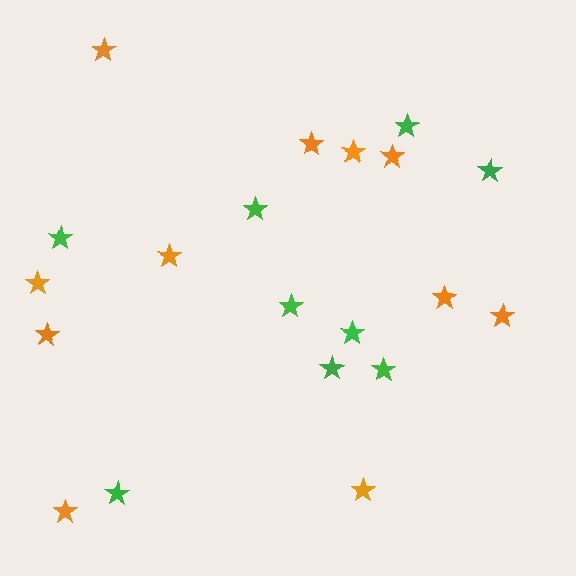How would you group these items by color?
There are 2 groups: one group of orange stars (11) and one group of green stars (9).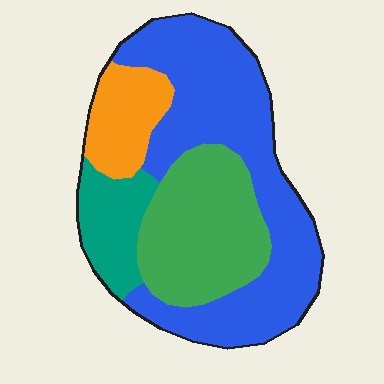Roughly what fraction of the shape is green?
Green covers 27% of the shape.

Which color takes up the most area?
Blue, at roughly 50%.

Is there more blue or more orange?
Blue.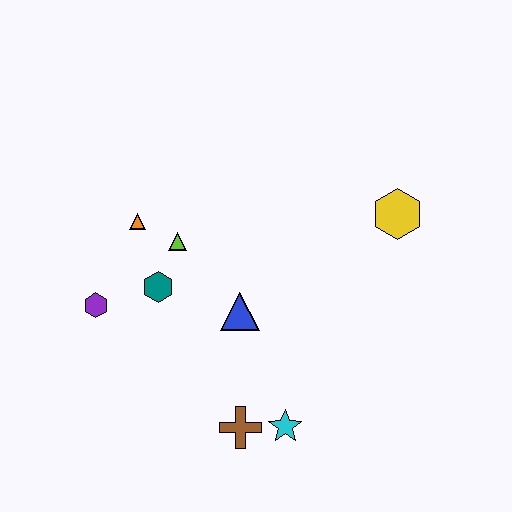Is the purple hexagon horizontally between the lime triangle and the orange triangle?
No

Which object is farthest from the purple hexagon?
The yellow hexagon is farthest from the purple hexagon.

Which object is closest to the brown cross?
The cyan star is closest to the brown cross.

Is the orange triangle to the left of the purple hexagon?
No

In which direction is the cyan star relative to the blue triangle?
The cyan star is below the blue triangle.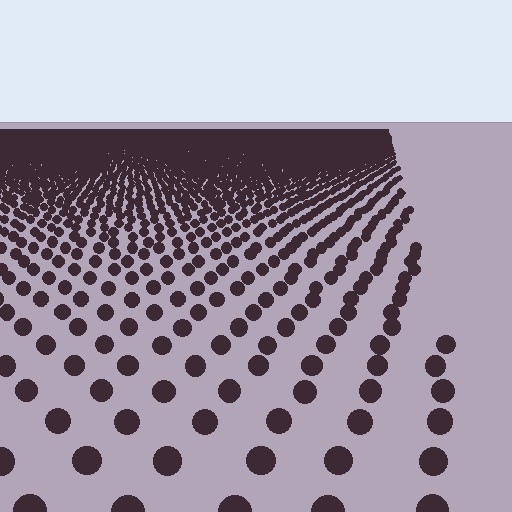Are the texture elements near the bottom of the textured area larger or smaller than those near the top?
Larger. Near the bottom, elements are closer to the viewer and appear at a bigger on-screen size.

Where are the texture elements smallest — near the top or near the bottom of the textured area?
Near the top.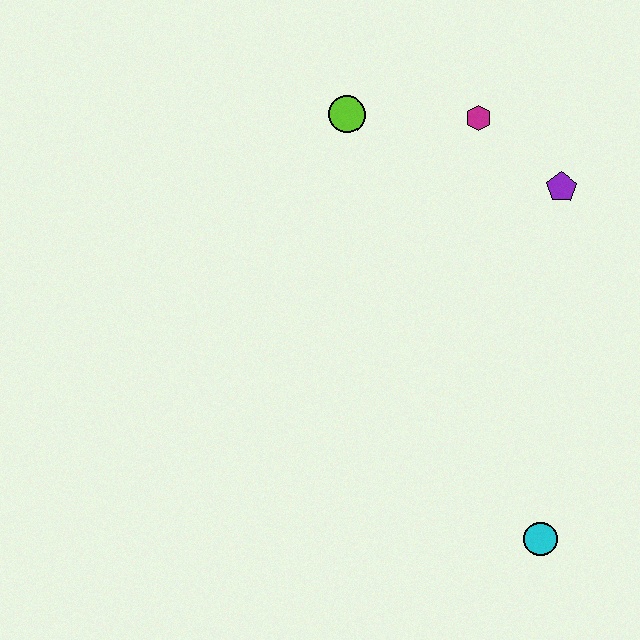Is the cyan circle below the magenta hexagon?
Yes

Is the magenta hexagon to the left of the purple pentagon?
Yes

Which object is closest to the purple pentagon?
The magenta hexagon is closest to the purple pentagon.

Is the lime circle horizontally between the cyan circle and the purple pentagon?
No